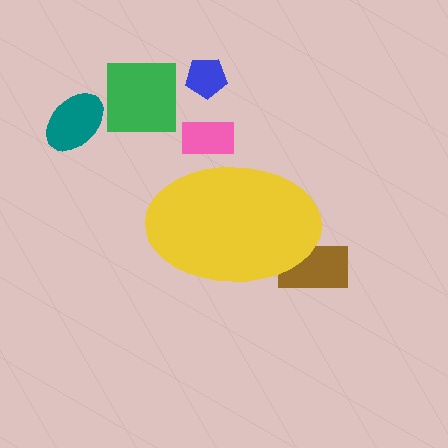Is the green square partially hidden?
No, the green square is fully visible.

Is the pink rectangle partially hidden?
Yes, the pink rectangle is partially hidden behind the yellow ellipse.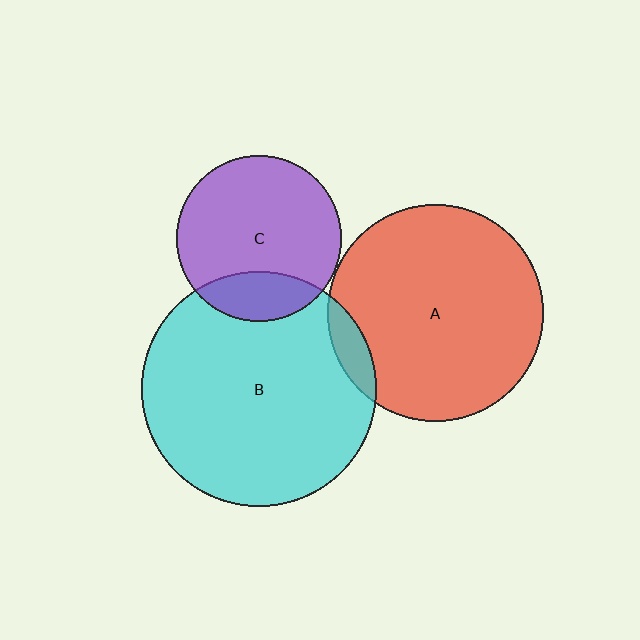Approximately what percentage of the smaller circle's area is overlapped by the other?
Approximately 20%.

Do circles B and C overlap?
Yes.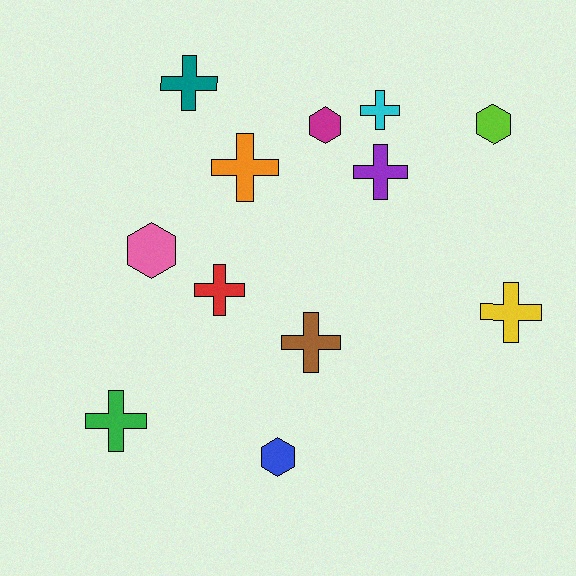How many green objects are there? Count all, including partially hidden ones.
There is 1 green object.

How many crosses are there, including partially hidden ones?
There are 8 crosses.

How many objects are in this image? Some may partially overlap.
There are 12 objects.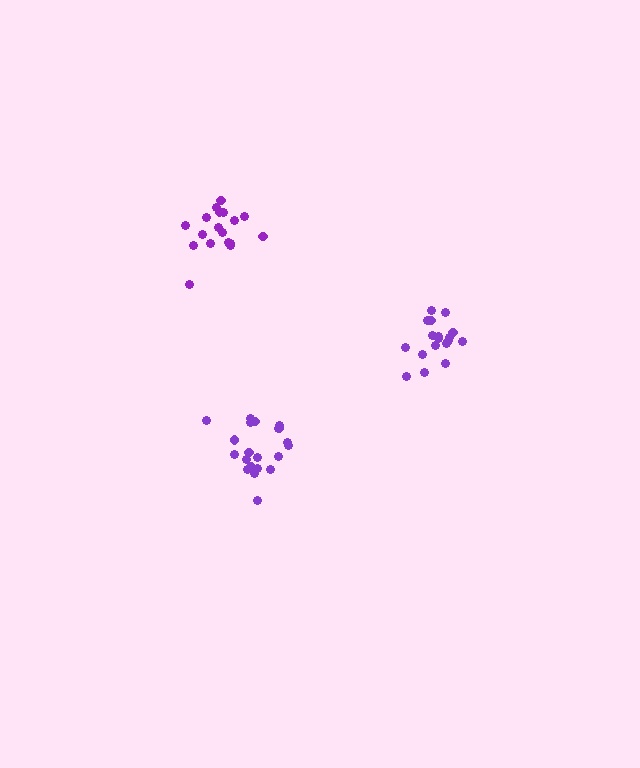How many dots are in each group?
Group 1: 21 dots, Group 2: 18 dots, Group 3: 18 dots (57 total).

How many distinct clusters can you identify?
There are 3 distinct clusters.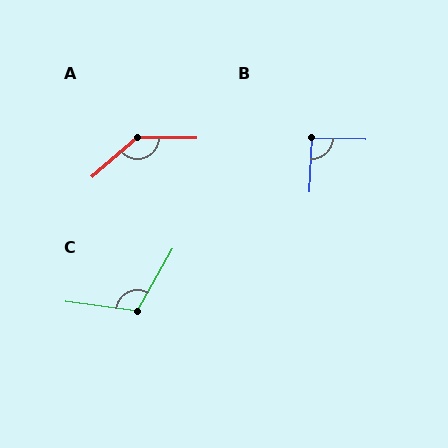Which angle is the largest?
A, at approximately 138 degrees.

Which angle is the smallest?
B, at approximately 90 degrees.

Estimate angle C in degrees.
Approximately 112 degrees.